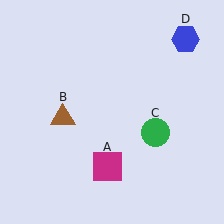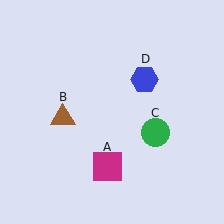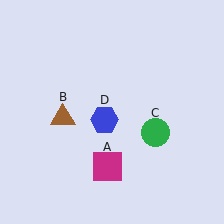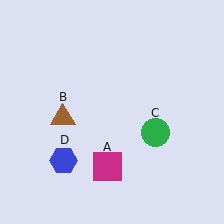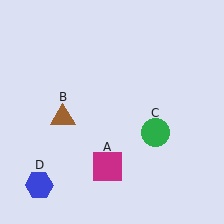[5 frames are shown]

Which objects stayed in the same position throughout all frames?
Magenta square (object A) and brown triangle (object B) and green circle (object C) remained stationary.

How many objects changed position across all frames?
1 object changed position: blue hexagon (object D).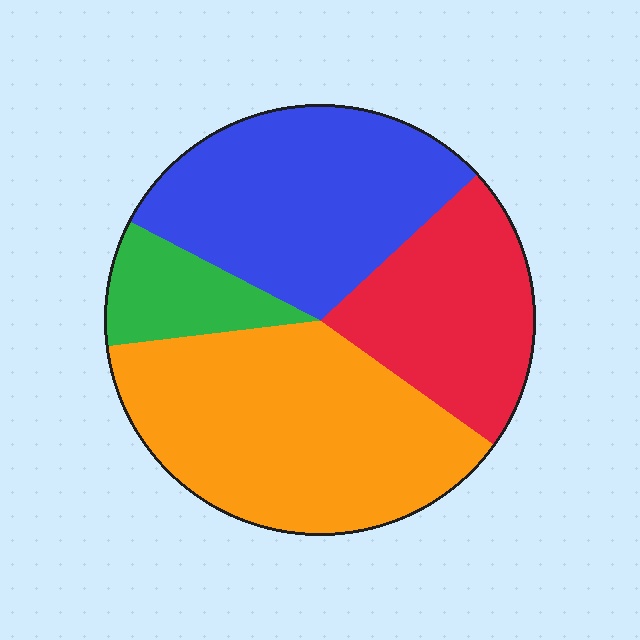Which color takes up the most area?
Orange, at roughly 40%.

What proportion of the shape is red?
Red takes up between a sixth and a third of the shape.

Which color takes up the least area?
Green, at roughly 10%.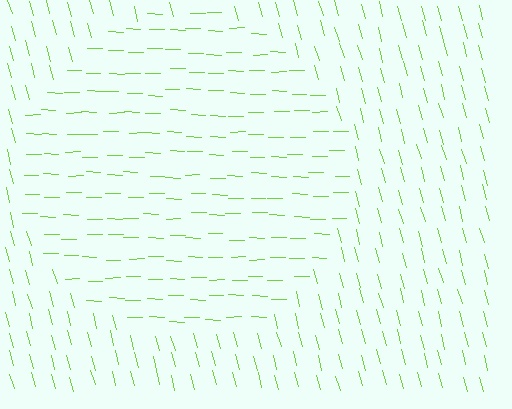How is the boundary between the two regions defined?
The boundary is defined purely by a change in line orientation (approximately 74 degrees difference). All lines are the same color and thickness.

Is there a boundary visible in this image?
Yes, there is a texture boundary formed by a change in line orientation.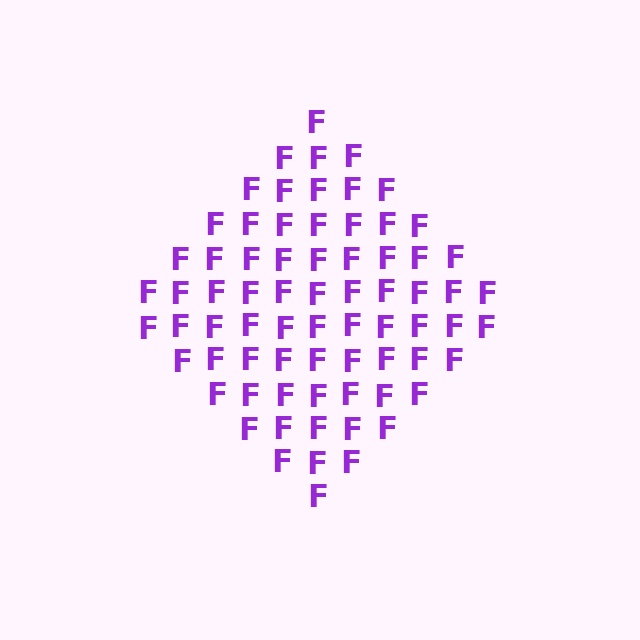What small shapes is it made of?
It is made of small letter F's.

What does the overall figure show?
The overall figure shows a diamond.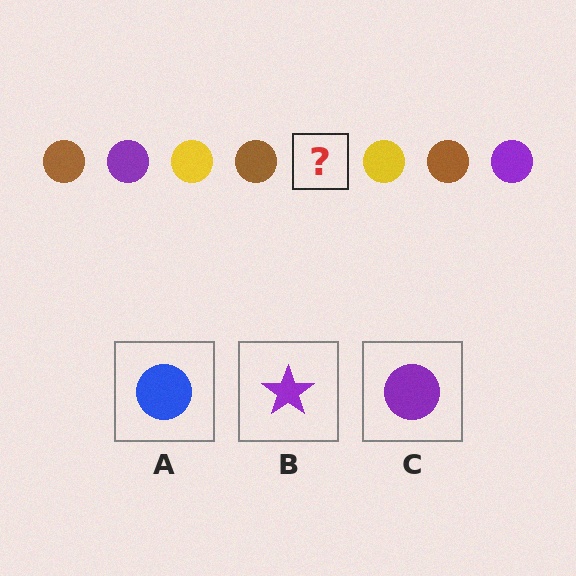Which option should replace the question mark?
Option C.